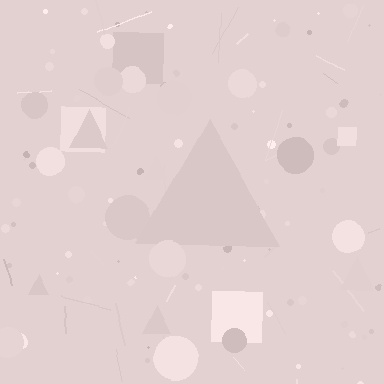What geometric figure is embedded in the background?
A triangle is embedded in the background.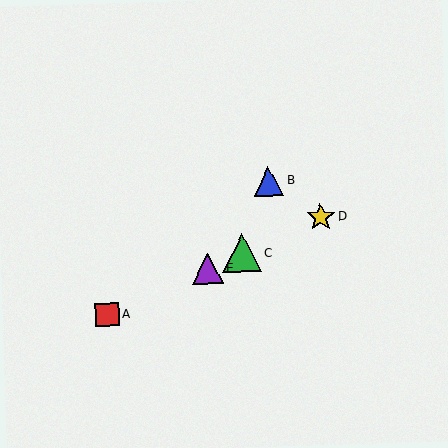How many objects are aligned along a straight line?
4 objects (A, C, D, E) are aligned along a straight line.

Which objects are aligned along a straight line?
Objects A, C, D, E are aligned along a straight line.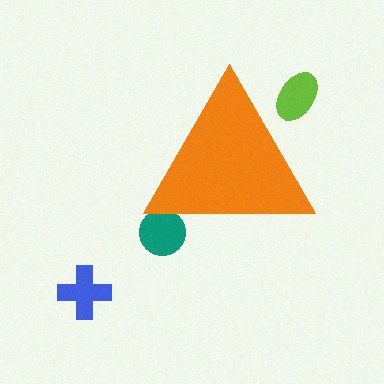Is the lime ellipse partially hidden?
Yes, the lime ellipse is partially hidden behind the orange triangle.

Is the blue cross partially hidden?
No, the blue cross is fully visible.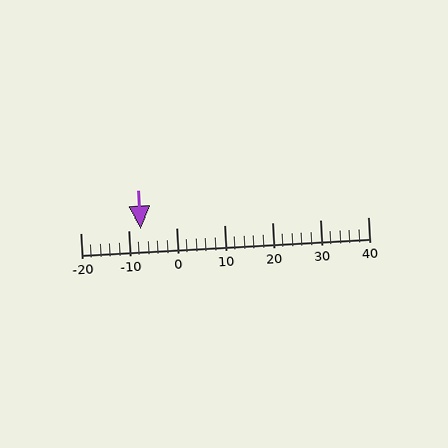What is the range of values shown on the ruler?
The ruler shows values from -20 to 40.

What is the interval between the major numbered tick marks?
The major tick marks are spaced 10 units apart.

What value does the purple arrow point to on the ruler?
The purple arrow points to approximately -8.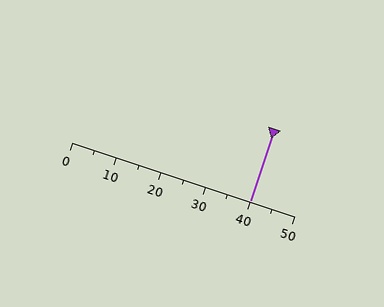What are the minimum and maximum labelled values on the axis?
The axis runs from 0 to 50.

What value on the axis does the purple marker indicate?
The marker indicates approximately 40.